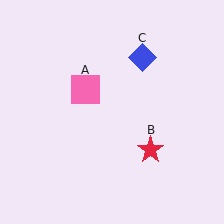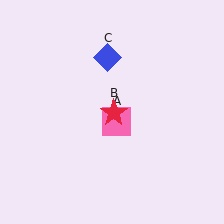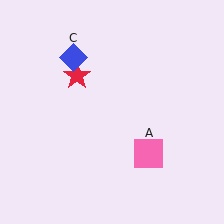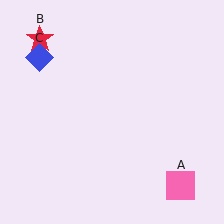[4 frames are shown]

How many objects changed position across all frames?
3 objects changed position: pink square (object A), red star (object B), blue diamond (object C).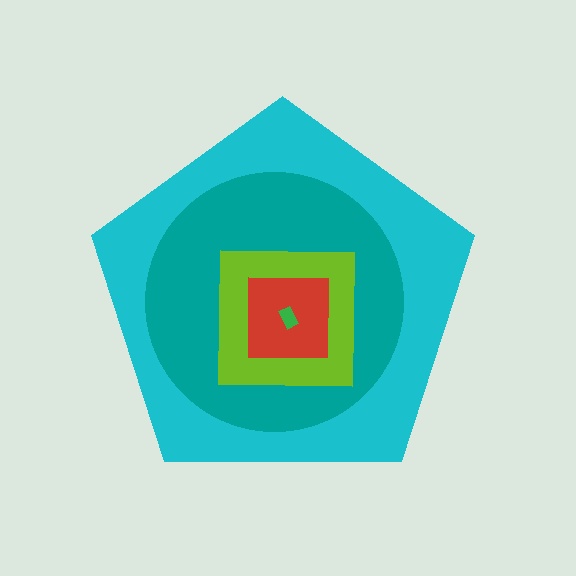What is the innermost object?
The green rectangle.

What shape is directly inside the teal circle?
The lime square.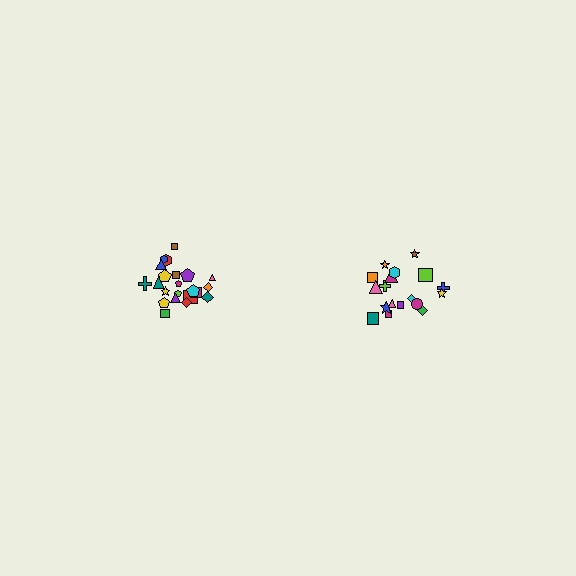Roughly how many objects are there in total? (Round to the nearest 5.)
Roughly 40 objects in total.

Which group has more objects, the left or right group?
The left group.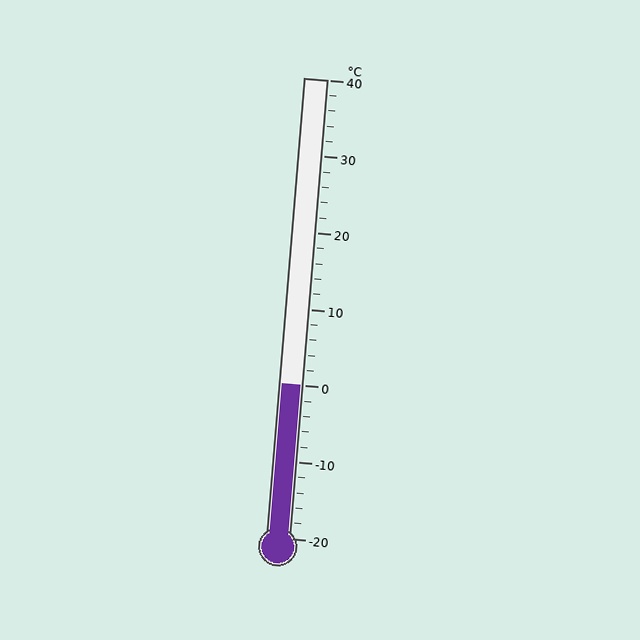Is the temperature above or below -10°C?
The temperature is above -10°C.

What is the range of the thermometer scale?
The thermometer scale ranges from -20°C to 40°C.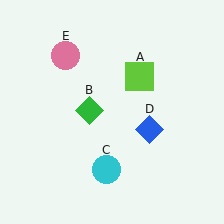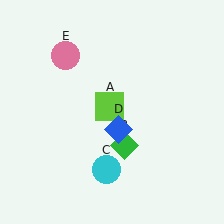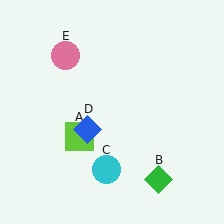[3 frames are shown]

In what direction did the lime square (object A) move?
The lime square (object A) moved down and to the left.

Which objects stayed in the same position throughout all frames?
Cyan circle (object C) and pink circle (object E) remained stationary.